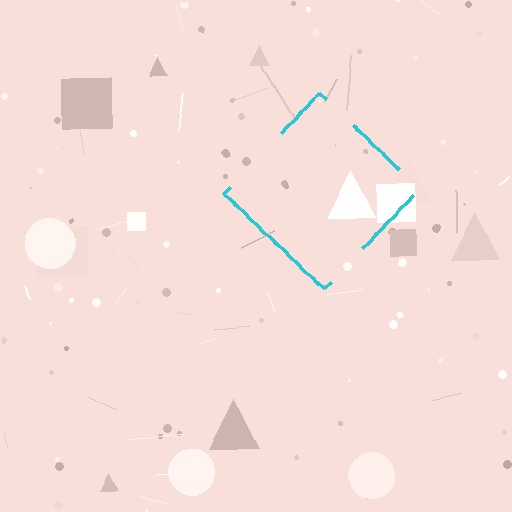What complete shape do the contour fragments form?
The contour fragments form a diamond.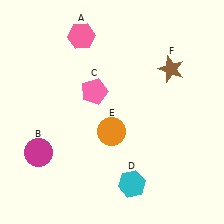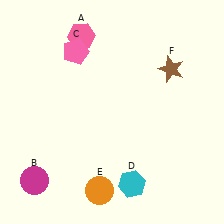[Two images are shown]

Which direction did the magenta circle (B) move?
The magenta circle (B) moved down.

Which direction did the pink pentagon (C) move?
The pink pentagon (C) moved up.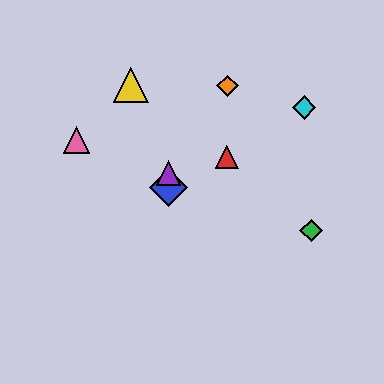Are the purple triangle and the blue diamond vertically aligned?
Yes, both are at x≈169.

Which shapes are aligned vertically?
The blue diamond, the purple triangle are aligned vertically.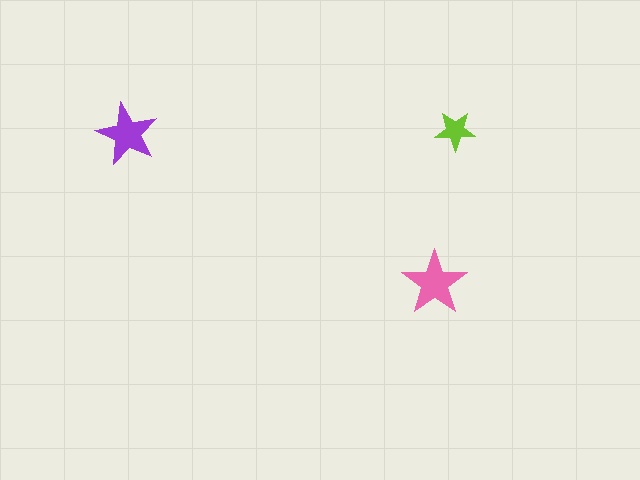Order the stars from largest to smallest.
the pink one, the purple one, the lime one.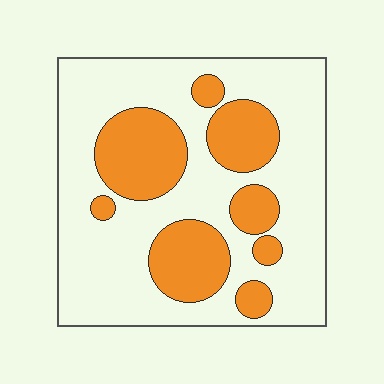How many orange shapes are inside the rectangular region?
8.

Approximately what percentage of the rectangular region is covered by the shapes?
Approximately 30%.